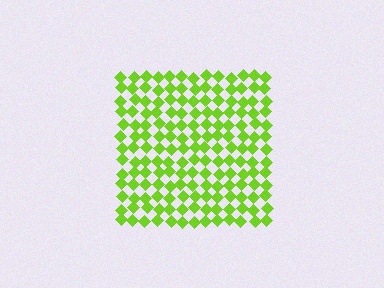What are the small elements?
The small elements are diamonds.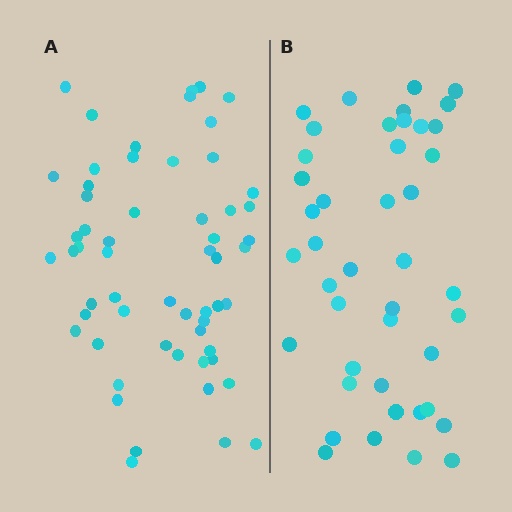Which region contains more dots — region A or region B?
Region A (the left region) has more dots.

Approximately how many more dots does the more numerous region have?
Region A has approximately 15 more dots than region B.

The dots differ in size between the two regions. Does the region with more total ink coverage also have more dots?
No. Region B has more total ink coverage because its dots are larger, but region A actually contains more individual dots. Total area can be misleading — the number of items is what matters here.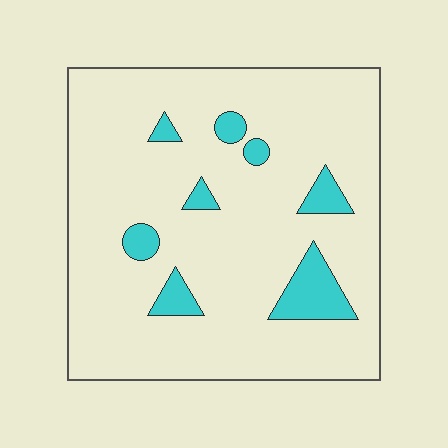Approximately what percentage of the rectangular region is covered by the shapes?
Approximately 10%.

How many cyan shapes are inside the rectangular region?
8.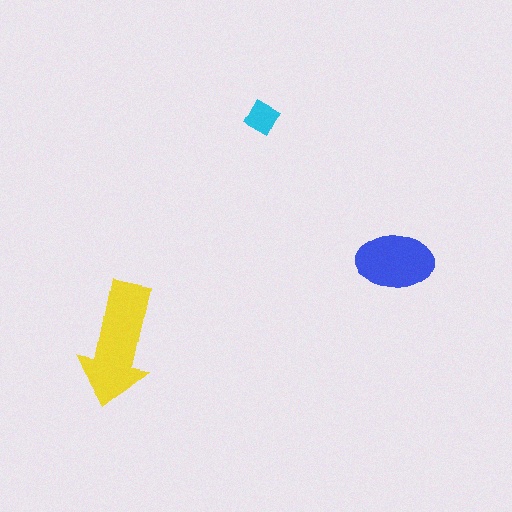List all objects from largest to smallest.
The yellow arrow, the blue ellipse, the cyan square.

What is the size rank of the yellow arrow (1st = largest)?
1st.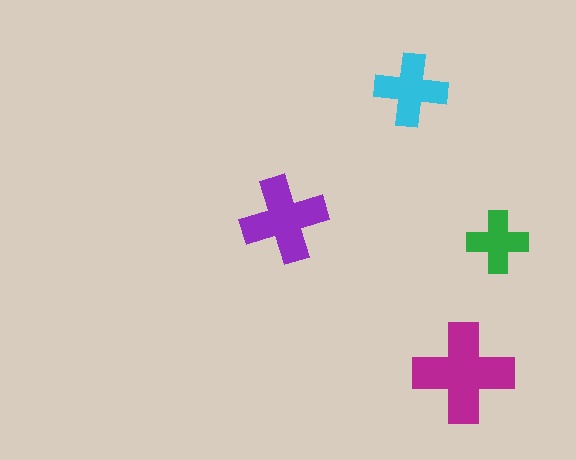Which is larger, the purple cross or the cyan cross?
The purple one.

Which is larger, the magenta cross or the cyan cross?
The magenta one.